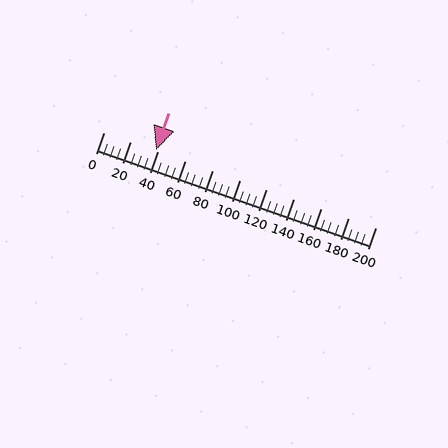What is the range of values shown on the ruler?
The ruler shows values from 0 to 200.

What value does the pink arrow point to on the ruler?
The pink arrow points to approximately 39.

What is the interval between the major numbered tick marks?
The major tick marks are spaced 20 units apart.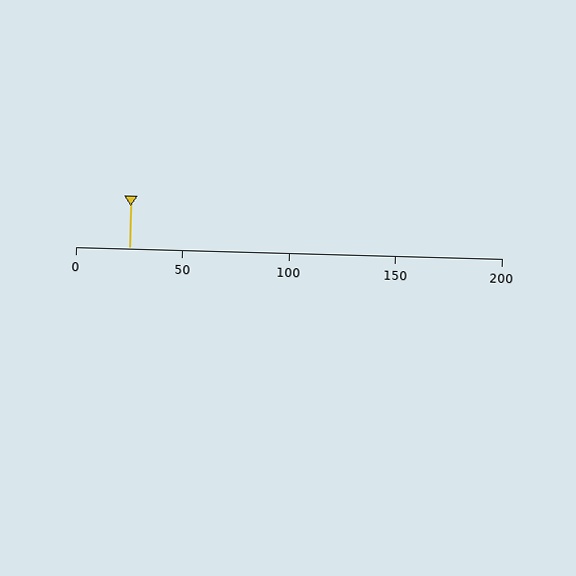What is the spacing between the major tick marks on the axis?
The major ticks are spaced 50 apart.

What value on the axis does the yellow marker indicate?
The marker indicates approximately 25.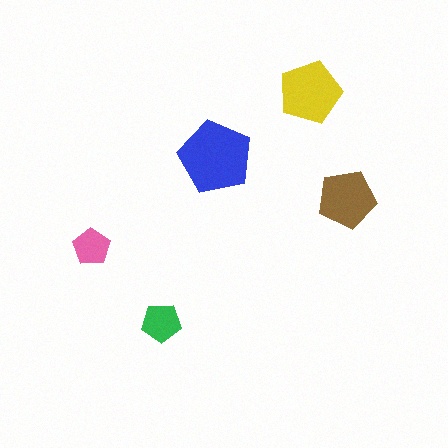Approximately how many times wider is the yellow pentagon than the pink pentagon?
About 1.5 times wider.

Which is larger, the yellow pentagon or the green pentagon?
The yellow one.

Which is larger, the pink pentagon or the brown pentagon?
The brown one.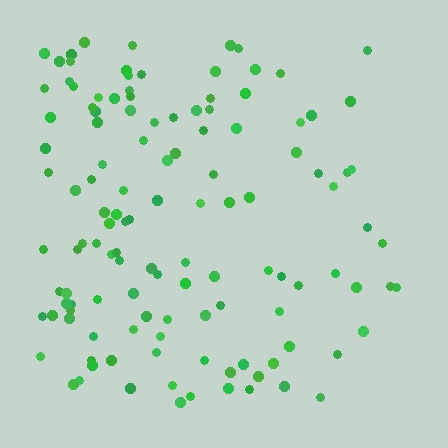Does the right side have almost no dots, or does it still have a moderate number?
Still a moderate number, just noticeably fewer than the left.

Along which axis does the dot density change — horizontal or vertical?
Horizontal.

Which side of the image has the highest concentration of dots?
The left.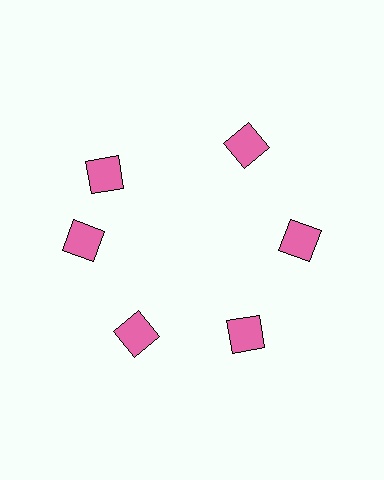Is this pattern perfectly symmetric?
No. The 6 pink diamonds are arranged in a ring, but one element near the 11 o'clock position is rotated out of alignment along the ring, breaking the 6-fold rotational symmetry.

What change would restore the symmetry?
The symmetry would be restored by rotating it back into even spacing with its neighbors so that all 6 diamonds sit at equal angles and equal distance from the center.